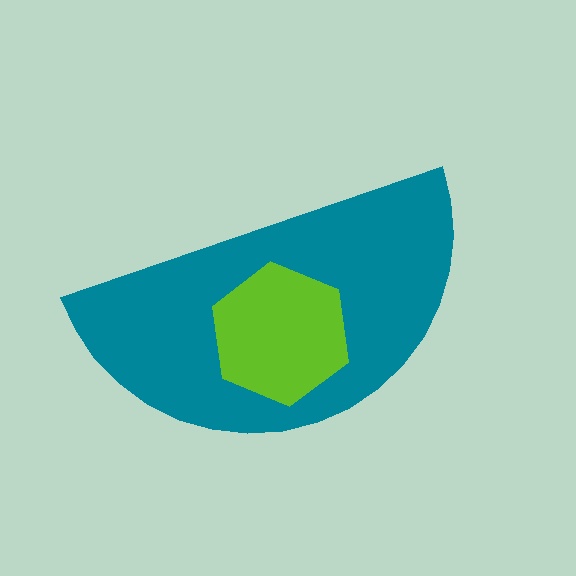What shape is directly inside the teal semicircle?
The lime hexagon.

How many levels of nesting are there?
2.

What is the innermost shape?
The lime hexagon.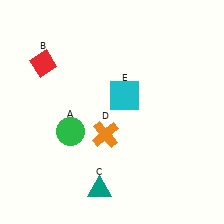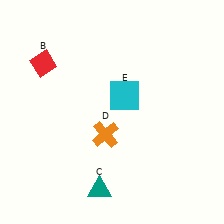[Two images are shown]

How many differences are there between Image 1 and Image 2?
There is 1 difference between the two images.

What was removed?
The green circle (A) was removed in Image 2.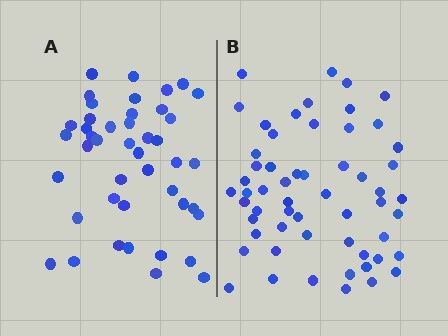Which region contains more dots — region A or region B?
Region B (the right region) has more dots.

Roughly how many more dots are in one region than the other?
Region B has approximately 15 more dots than region A.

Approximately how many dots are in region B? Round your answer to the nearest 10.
About 60 dots. (The exact count is 57, which rounds to 60.)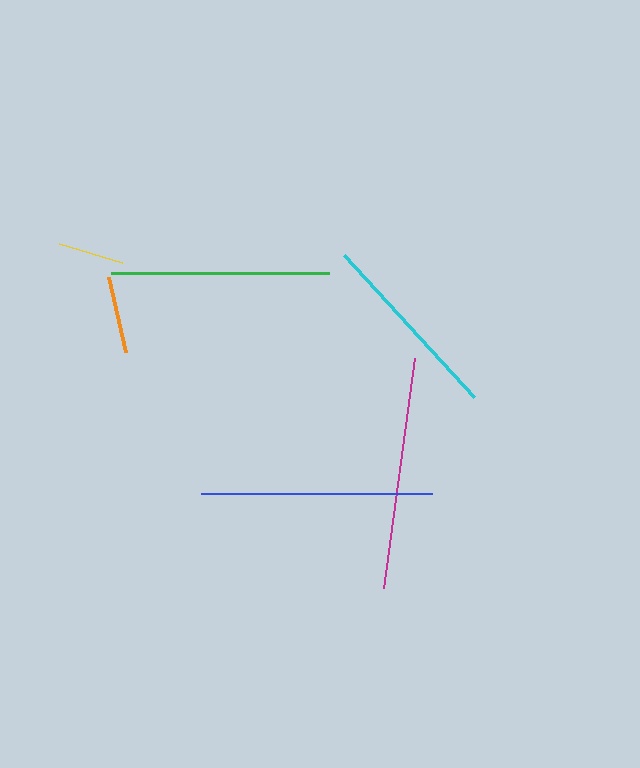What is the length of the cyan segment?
The cyan segment is approximately 193 pixels long.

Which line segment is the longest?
The magenta line is the longest at approximately 233 pixels.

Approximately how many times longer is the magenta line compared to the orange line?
The magenta line is approximately 3.0 times the length of the orange line.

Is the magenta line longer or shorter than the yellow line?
The magenta line is longer than the yellow line.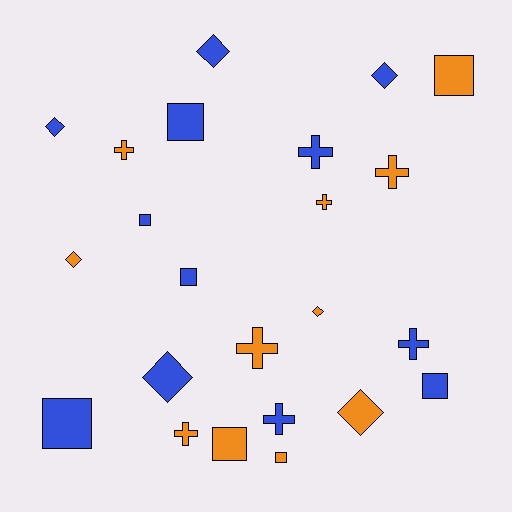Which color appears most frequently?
Blue, with 12 objects.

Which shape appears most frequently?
Square, with 8 objects.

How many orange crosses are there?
There are 5 orange crosses.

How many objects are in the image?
There are 23 objects.